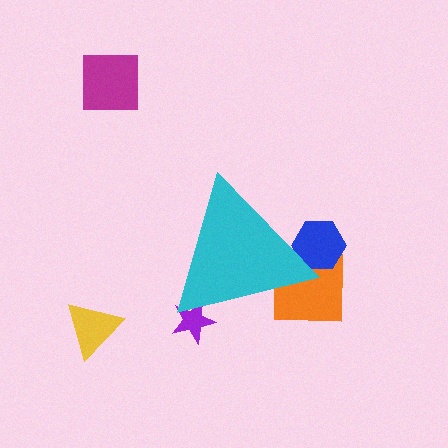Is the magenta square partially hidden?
No, the magenta square is fully visible.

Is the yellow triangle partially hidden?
No, the yellow triangle is fully visible.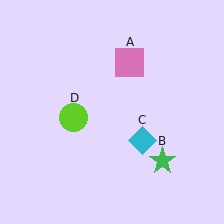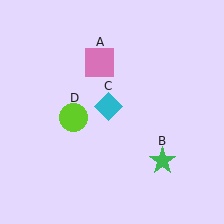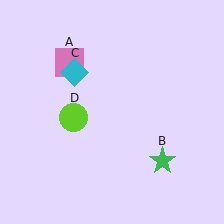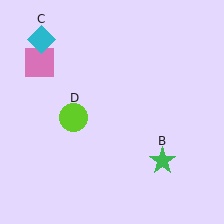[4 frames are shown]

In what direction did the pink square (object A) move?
The pink square (object A) moved left.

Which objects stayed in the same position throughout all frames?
Green star (object B) and lime circle (object D) remained stationary.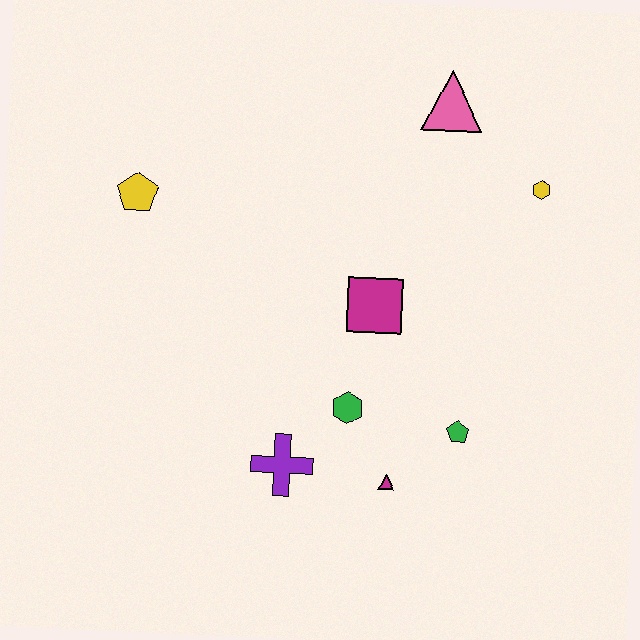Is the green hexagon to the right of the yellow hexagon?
No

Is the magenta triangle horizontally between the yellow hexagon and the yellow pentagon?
Yes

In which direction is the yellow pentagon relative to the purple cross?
The yellow pentagon is above the purple cross.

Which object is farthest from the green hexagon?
The pink triangle is farthest from the green hexagon.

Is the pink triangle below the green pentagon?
No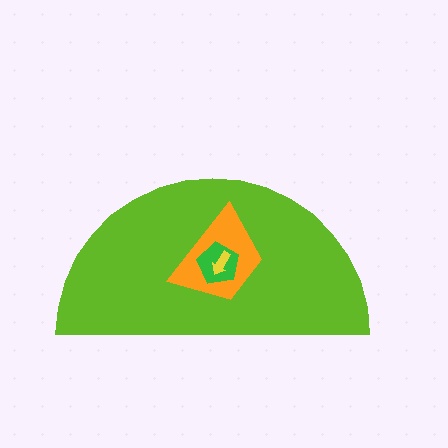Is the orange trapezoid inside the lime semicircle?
Yes.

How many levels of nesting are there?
4.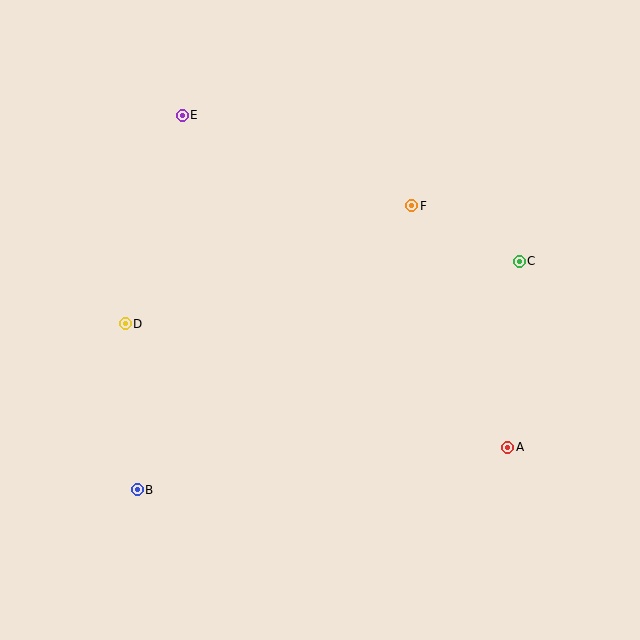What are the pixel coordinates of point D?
Point D is at (125, 324).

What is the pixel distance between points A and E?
The distance between A and E is 465 pixels.